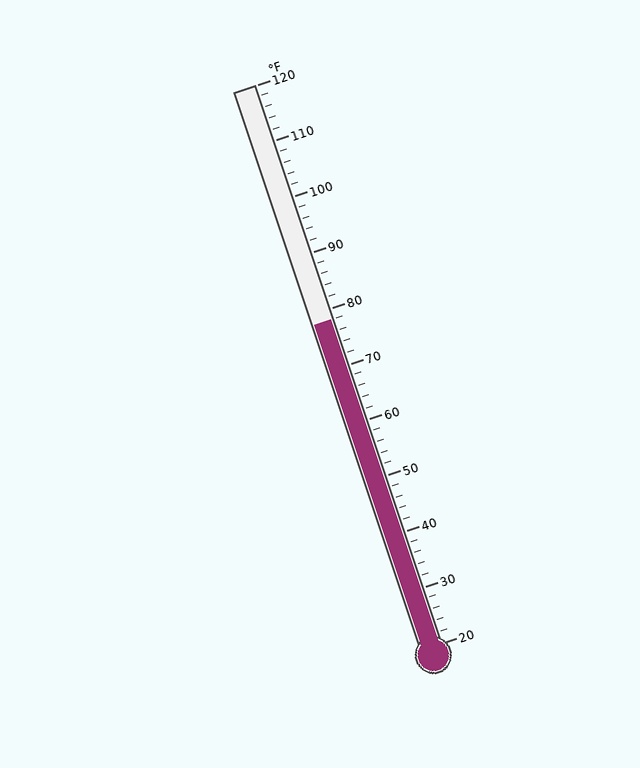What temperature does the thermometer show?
The thermometer shows approximately 78°F.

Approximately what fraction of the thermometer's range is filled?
The thermometer is filled to approximately 60% of its range.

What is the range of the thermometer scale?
The thermometer scale ranges from 20°F to 120°F.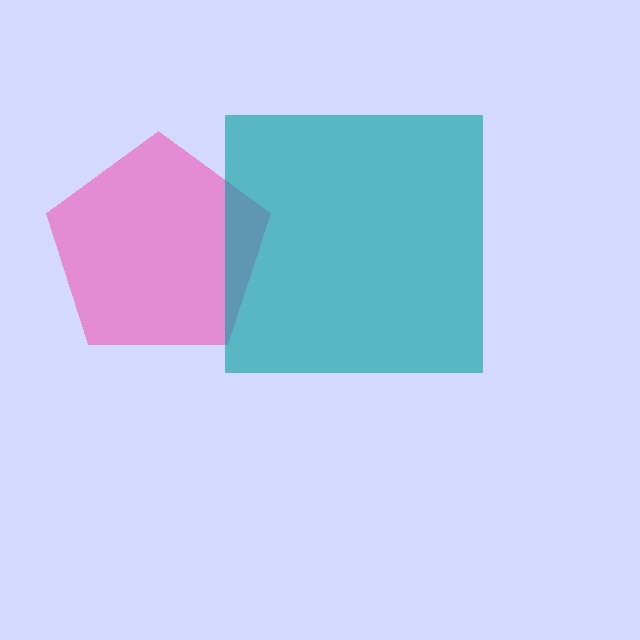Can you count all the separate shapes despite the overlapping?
Yes, there are 2 separate shapes.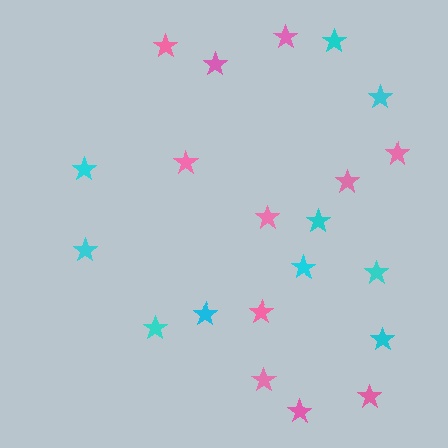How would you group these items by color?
There are 2 groups: one group of cyan stars (10) and one group of pink stars (11).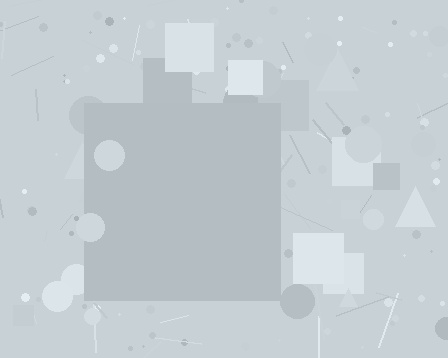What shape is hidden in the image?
A square is hidden in the image.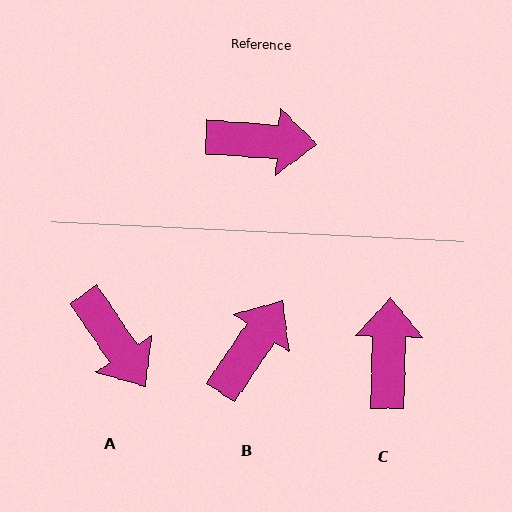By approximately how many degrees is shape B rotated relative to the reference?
Approximately 60 degrees counter-clockwise.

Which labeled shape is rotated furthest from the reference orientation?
C, about 92 degrees away.